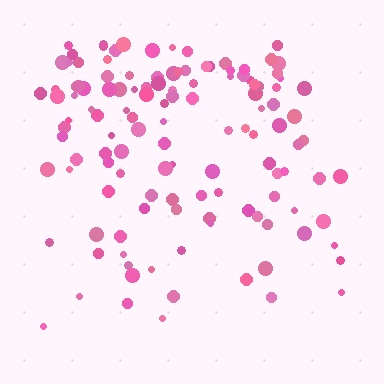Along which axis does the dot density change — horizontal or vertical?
Vertical.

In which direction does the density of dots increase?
From bottom to top, with the top side densest.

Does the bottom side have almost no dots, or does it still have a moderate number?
Still a moderate number, just noticeably fewer than the top.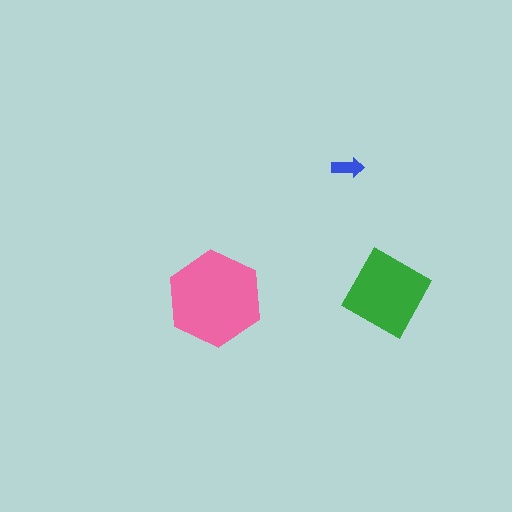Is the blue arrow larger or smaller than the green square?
Smaller.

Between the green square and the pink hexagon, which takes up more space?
The pink hexagon.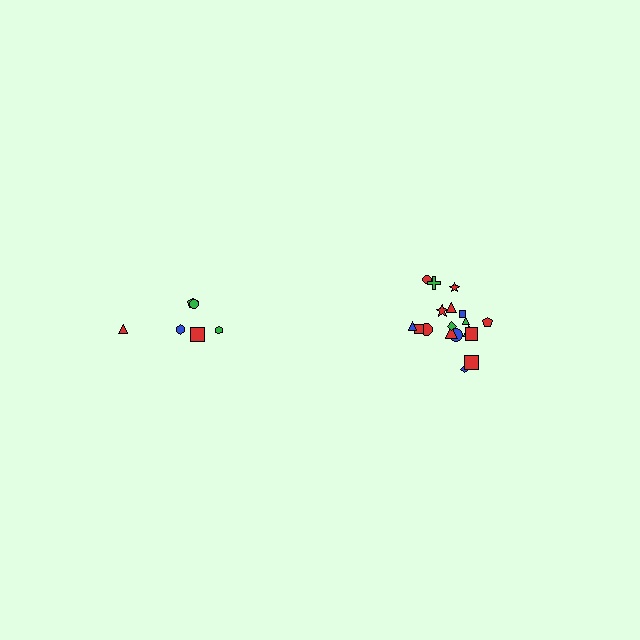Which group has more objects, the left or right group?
The right group.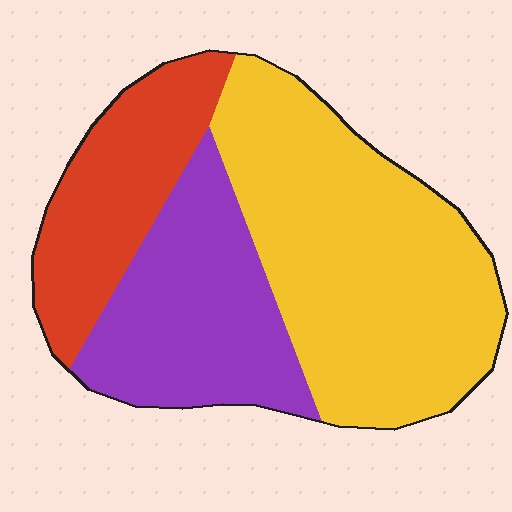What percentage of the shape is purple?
Purple takes up between a quarter and a half of the shape.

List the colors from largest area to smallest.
From largest to smallest: yellow, purple, red.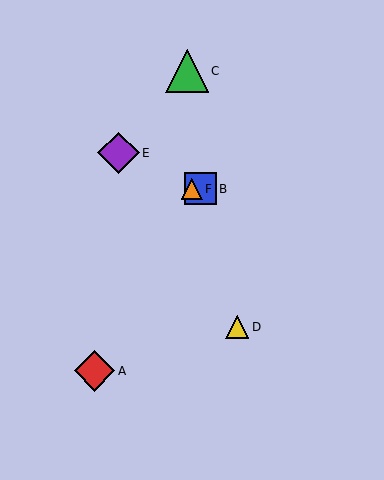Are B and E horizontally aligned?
No, B is at y≈189 and E is at y≈153.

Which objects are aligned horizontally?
Objects B, F are aligned horizontally.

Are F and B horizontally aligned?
Yes, both are at y≈189.